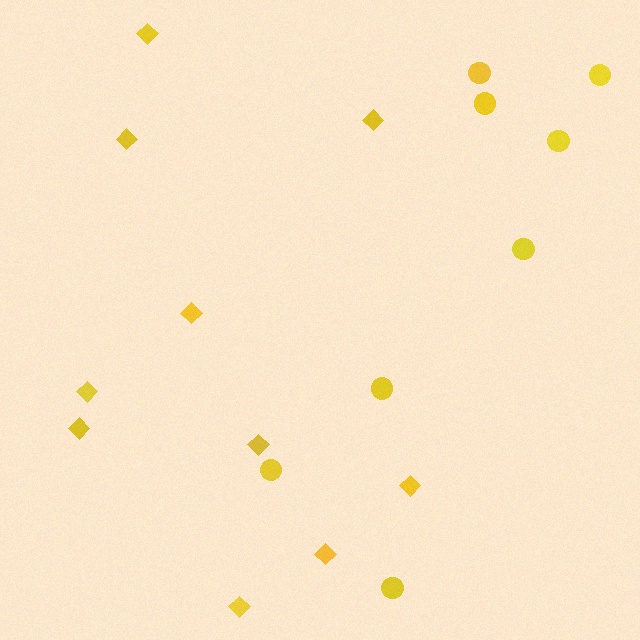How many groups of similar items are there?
There are 2 groups: one group of diamonds (10) and one group of circles (8).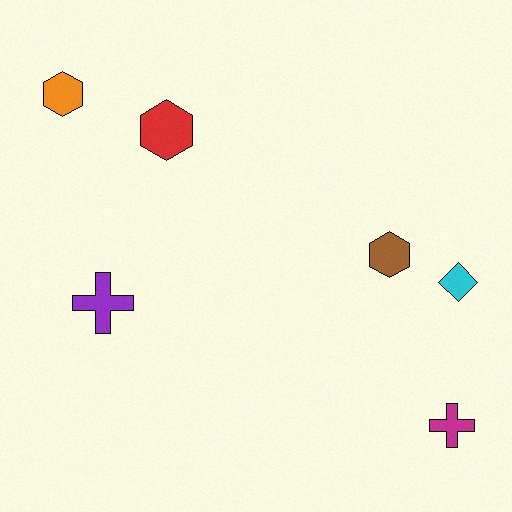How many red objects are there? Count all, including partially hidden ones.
There is 1 red object.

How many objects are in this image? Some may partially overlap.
There are 6 objects.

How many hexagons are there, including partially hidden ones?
There are 3 hexagons.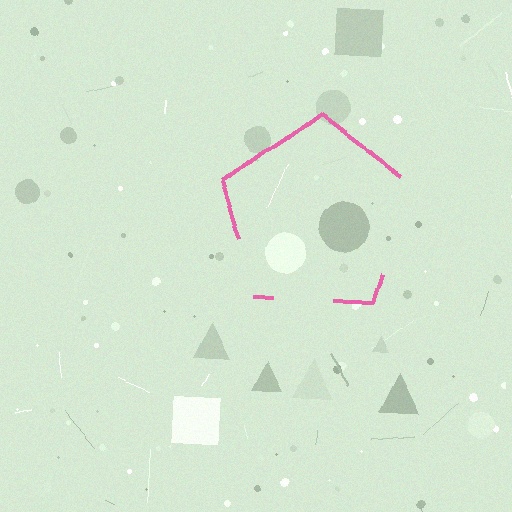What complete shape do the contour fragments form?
The contour fragments form a pentagon.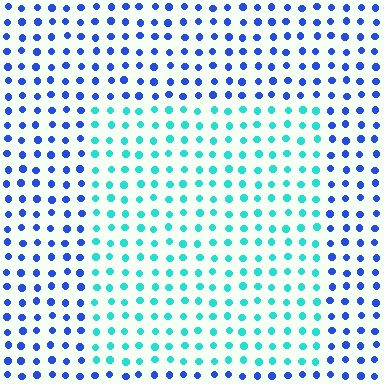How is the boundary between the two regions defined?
The boundary is defined purely by a slight shift in hue (about 53 degrees). Spacing, size, and orientation are identical on both sides.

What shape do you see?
I see a rectangle.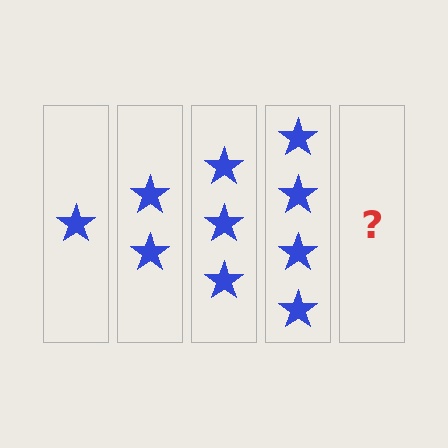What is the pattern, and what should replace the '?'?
The pattern is that each step adds one more star. The '?' should be 5 stars.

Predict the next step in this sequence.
The next step is 5 stars.